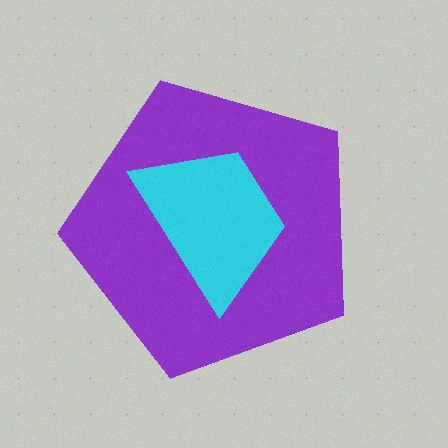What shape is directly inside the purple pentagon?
The cyan trapezoid.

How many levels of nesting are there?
2.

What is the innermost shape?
The cyan trapezoid.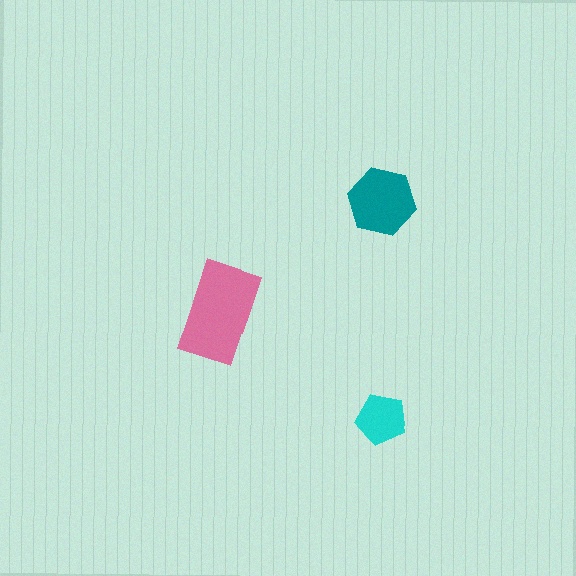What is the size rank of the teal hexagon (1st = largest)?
2nd.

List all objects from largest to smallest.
The pink rectangle, the teal hexagon, the cyan pentagon.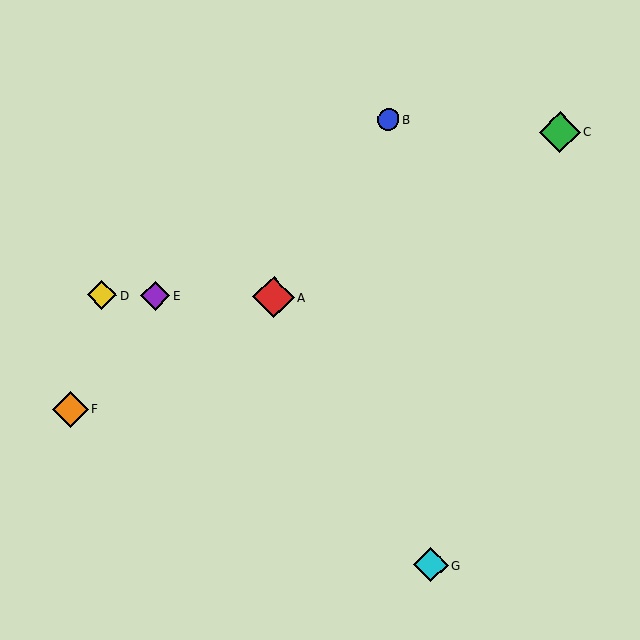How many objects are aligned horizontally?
3 objects (A, D, E) are aligned horizontally.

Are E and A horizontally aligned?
Yes, both are at y≈296.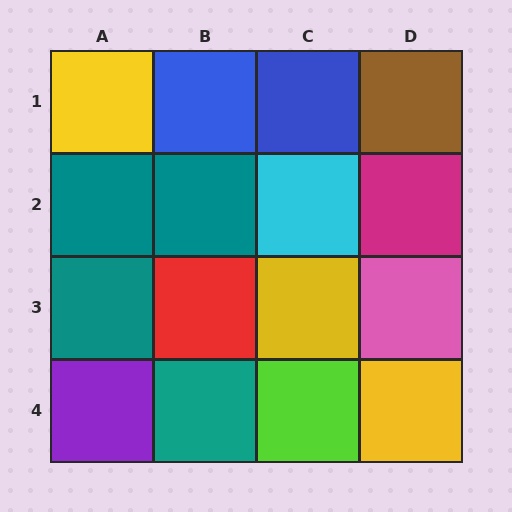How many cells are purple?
1 cell is purple.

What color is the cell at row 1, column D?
Brown.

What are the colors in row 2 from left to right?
Teal, teal, cyan, magenta.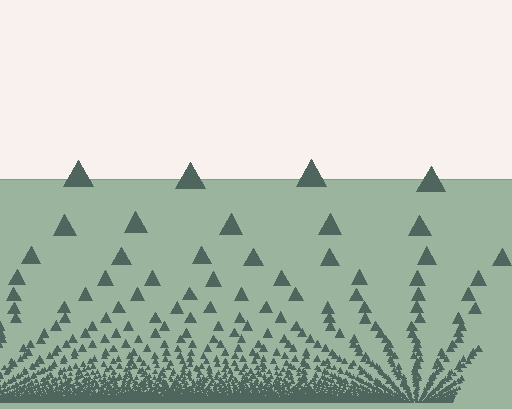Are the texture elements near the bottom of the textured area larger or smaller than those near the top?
Smaller. The gradient is inverted — elements near the bottom are smaller and denser.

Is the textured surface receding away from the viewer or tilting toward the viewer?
The surface appears to tilt toward the viewer. Texture elements get larger and sparser toward the top.